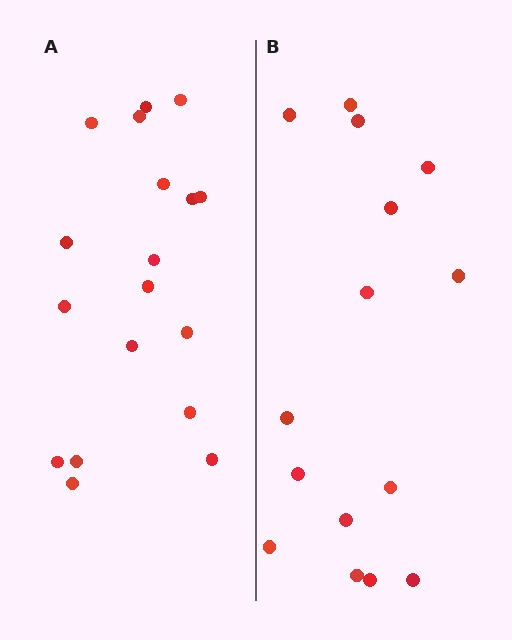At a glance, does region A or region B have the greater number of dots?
Region A (the left region) has more dots.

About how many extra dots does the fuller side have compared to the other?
Region A has just a few more — roughly 2 or 3 more dots than region B.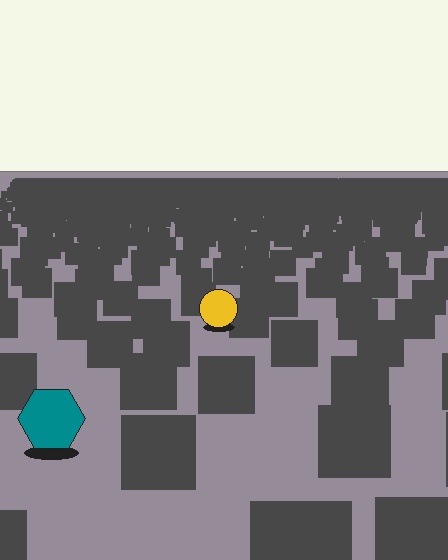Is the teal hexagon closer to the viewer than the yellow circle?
Yes. The teal hexagon is closer — you can tell from the texture gradient: the ground texture is coarser near it.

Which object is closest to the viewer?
The teal hexagon is closest. The texture marks near it are larger and more spread out.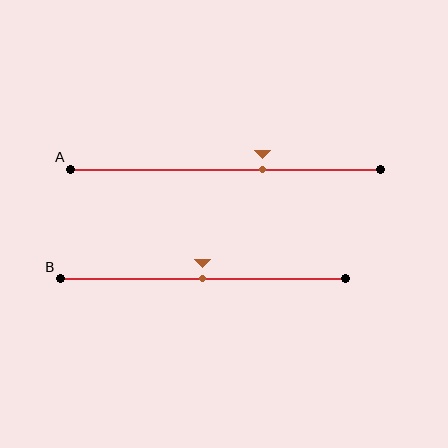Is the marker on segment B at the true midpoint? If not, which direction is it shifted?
Yes, the marker on segment B is at the true midpoint.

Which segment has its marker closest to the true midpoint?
Segment B has its marker closest to the true midpoint.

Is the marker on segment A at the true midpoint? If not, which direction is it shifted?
No, the marker on segment A is shifted to the right by about 12% of the segment length.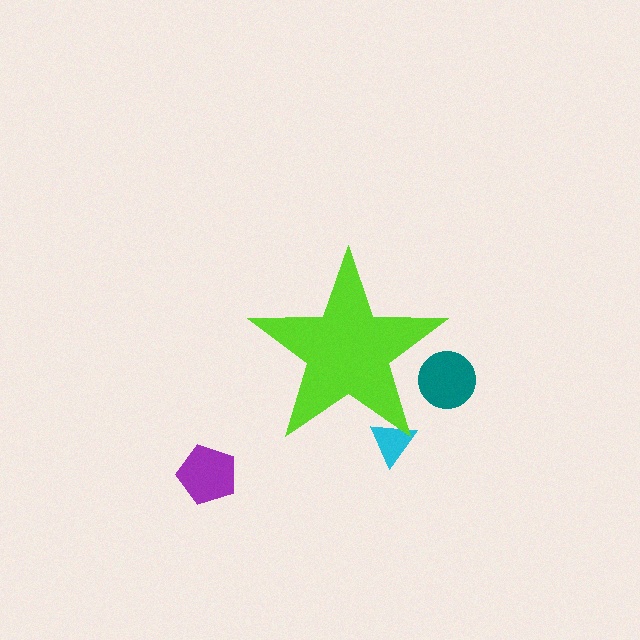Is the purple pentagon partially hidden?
No, the purple pentagon is fully visible.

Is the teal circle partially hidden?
Yes, the teal circle is partially hidden behind the lime star.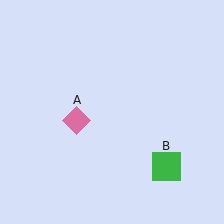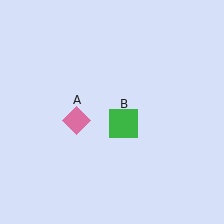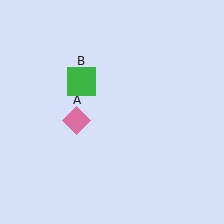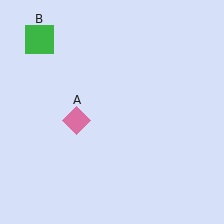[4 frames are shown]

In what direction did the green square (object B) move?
The green square (object B) moved up and to the left.